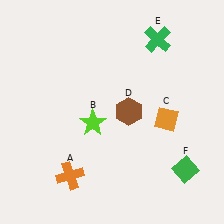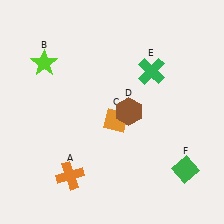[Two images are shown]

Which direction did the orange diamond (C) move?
The orange diamond (C) moved left.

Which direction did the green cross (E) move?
The green cross (E) moved down.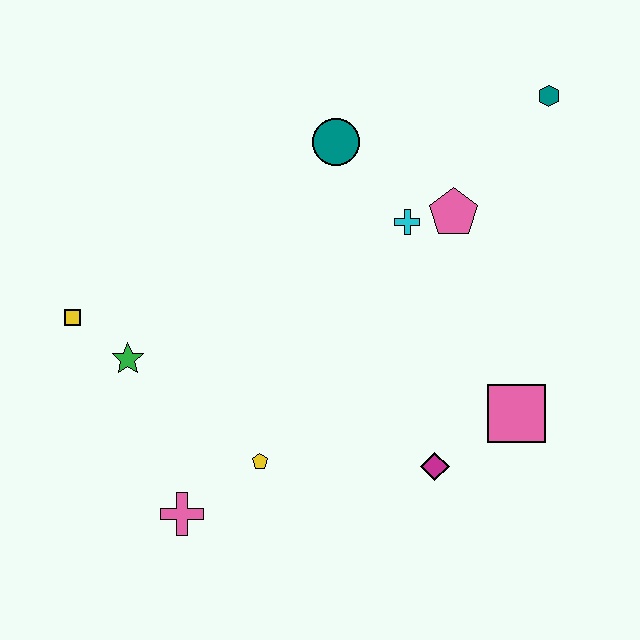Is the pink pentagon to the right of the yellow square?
Yes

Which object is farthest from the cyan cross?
The pink cross is farthest from the cyan cross.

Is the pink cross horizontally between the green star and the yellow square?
No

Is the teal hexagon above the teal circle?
Yes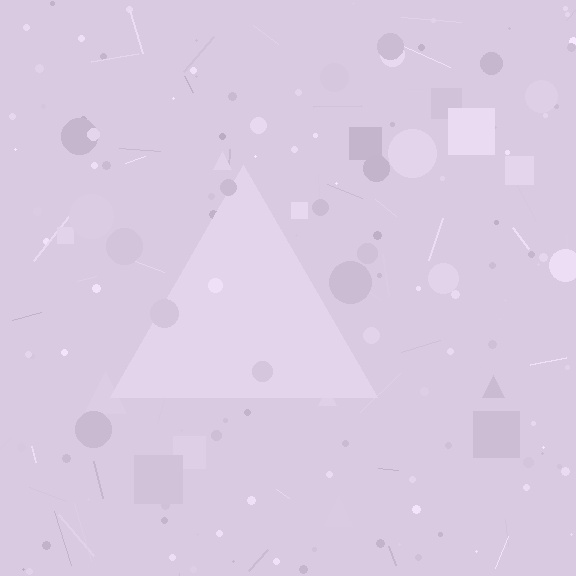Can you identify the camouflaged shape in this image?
The camouflaged shape is a triangle.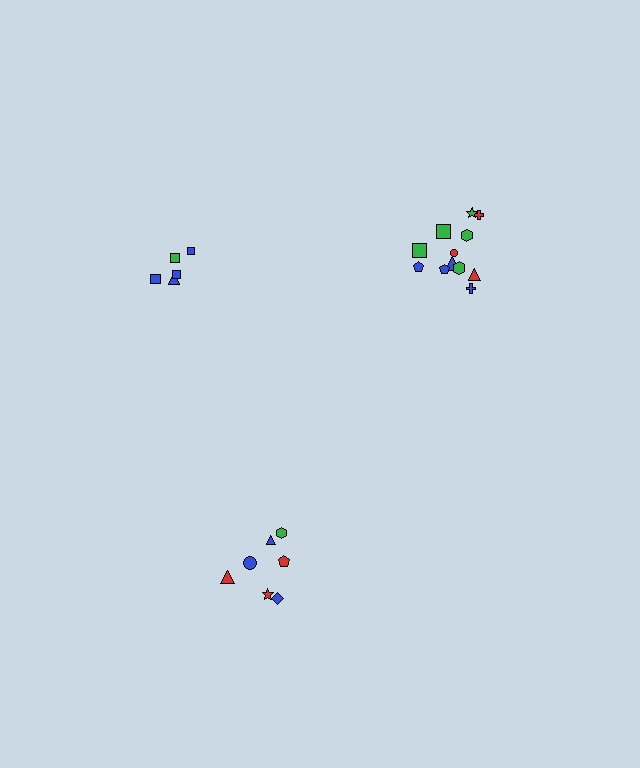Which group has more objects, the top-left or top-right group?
The top-right group.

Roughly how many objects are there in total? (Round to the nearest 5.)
Roughly 25 objects in total.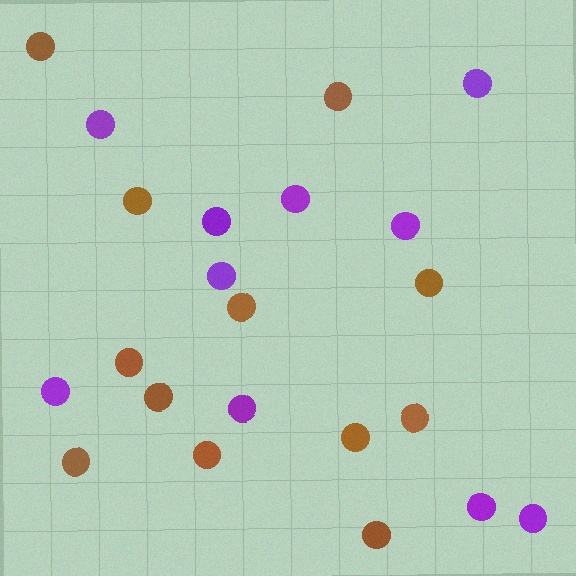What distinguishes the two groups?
There are 2 groups: one group of purple circles (10) and one group of brown circles (12).